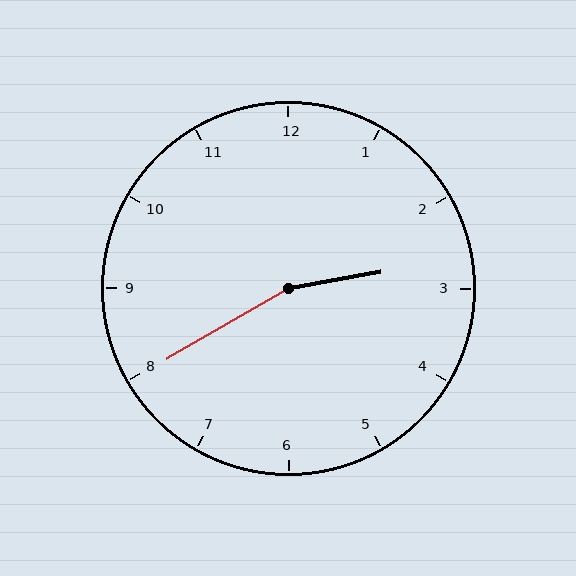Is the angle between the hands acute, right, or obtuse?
It is obtuse.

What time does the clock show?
2:40.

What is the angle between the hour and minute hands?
Approximately 160 degrees.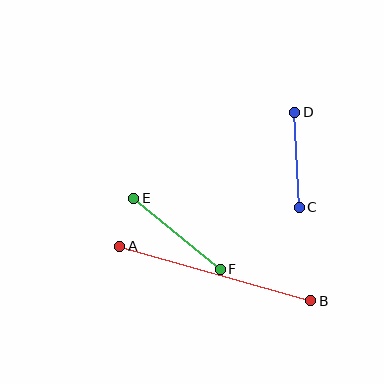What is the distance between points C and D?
The distance is approximately 95 pixels.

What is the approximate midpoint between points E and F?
The midpoint is at approximately (177, 234) pixels.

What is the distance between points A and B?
The distance is approximately 199 pixels.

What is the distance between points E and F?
The distance is approximately 112 pixels.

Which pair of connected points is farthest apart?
Points A and B are farthest apart.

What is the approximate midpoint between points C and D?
The midpoint is at approximately (297, 160) pixels.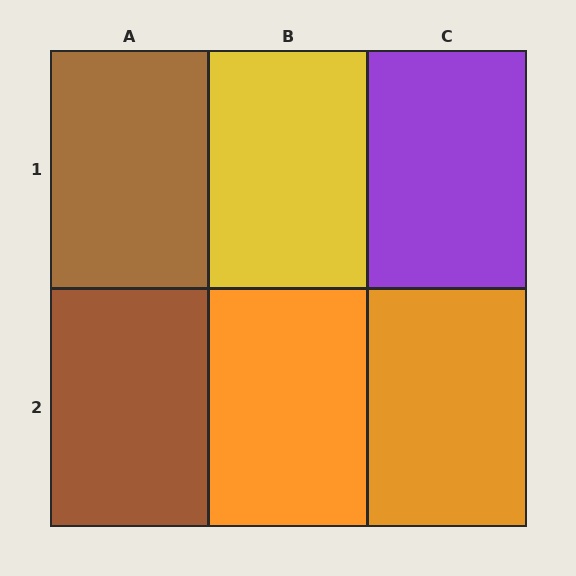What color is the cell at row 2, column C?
Orange.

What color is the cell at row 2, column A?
Brown.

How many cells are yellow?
1 cell is yellow.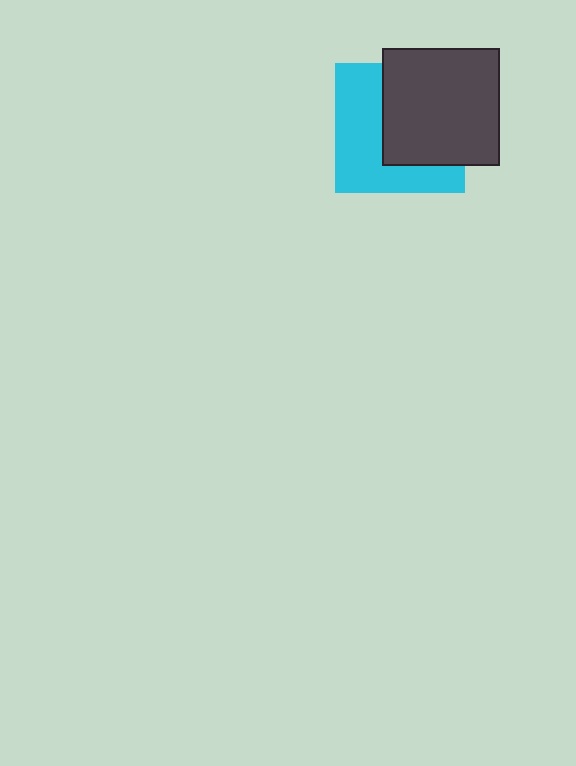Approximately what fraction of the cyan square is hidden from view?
Roughly 51% of the cyan square is hidden behind the dark gray square.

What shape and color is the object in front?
The object in front is a dark gray square.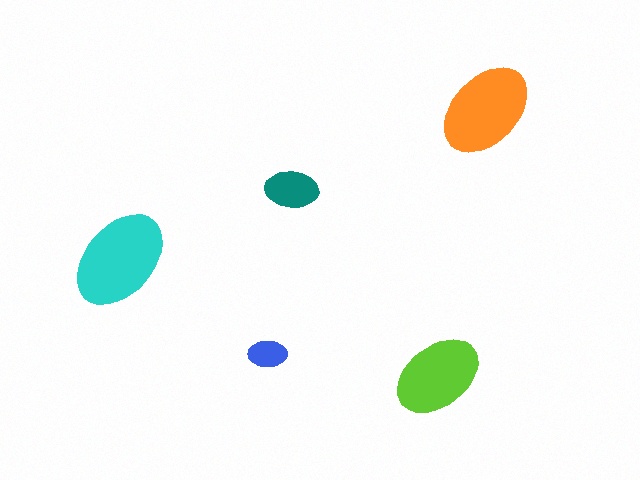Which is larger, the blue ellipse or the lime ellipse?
The lime one.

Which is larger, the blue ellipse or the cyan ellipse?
The cyan one.